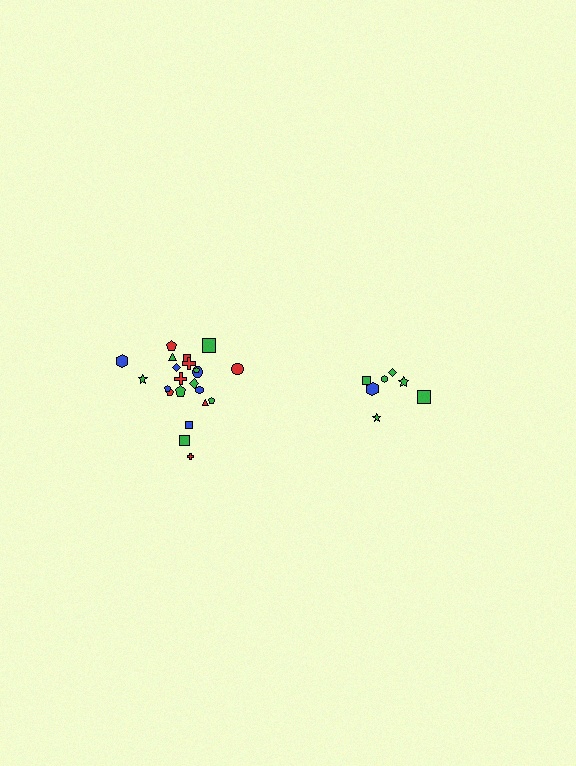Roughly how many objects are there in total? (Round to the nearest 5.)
Roughly 30 objects in total.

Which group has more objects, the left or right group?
The left group.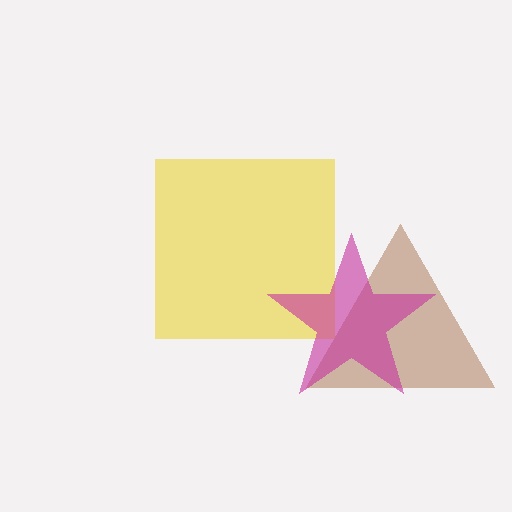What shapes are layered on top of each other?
The layered shapes are: a brown triangle, a yellow square, a magenta star.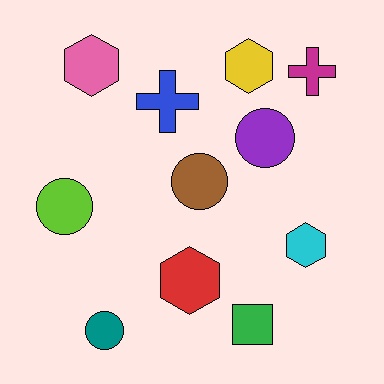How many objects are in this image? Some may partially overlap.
There are 11 objects.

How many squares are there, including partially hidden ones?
There is 1 square.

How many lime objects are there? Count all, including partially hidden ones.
There is 1 lime object.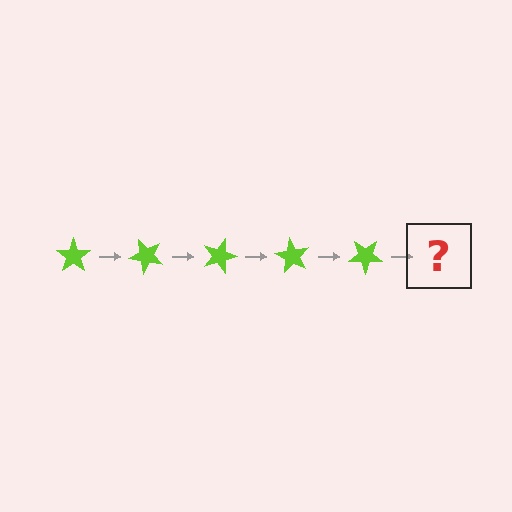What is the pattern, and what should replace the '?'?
The pattern is that the star rotates 45 degrees each step. The '?' should be a lime star rotated 225 degrees.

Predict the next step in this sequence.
The next step is a lime star rotated 225 degrees.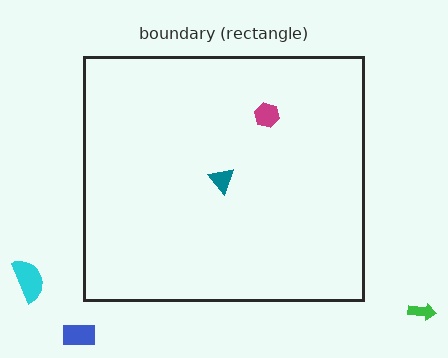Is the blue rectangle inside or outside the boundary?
Outside.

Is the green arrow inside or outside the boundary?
Outside.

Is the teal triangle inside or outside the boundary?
Inside.